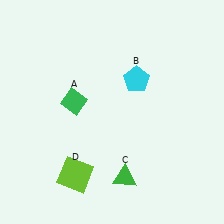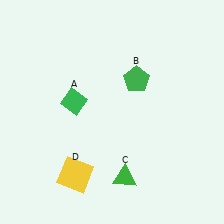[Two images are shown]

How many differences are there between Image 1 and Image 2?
There are 2 differences between the two images.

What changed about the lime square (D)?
In Image 1, D is lime. In Image 2, it changed to yellow.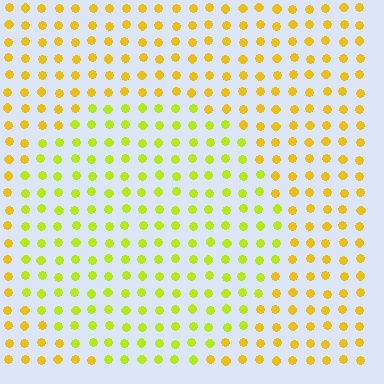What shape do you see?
I see a circle.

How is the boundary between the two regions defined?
The boundary is defined purely by a slight shift in hue (about 29 degrees). Spacing, size, and orientation are identical on both sides.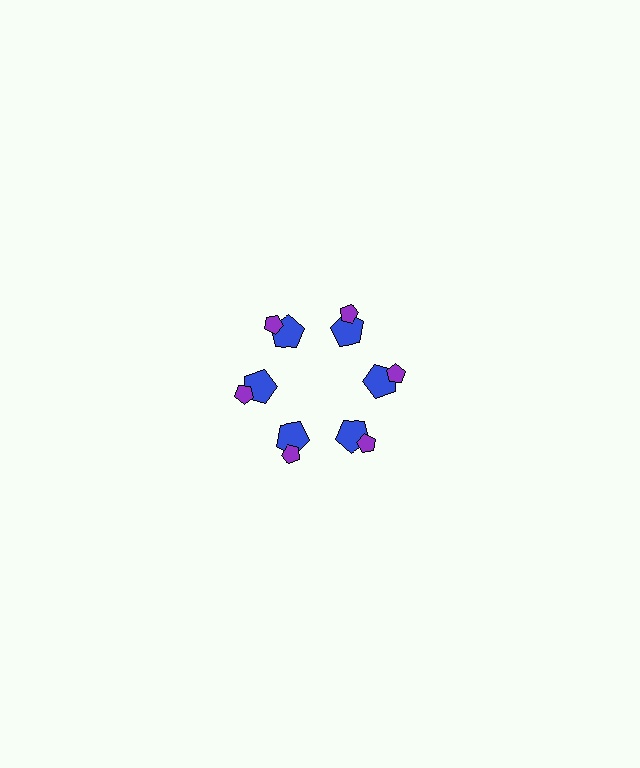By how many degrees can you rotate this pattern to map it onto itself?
The pattern maps onto itself every 60 degrees of rotation.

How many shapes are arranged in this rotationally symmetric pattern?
There are 12 shapes, arranged in 6 groups of 2.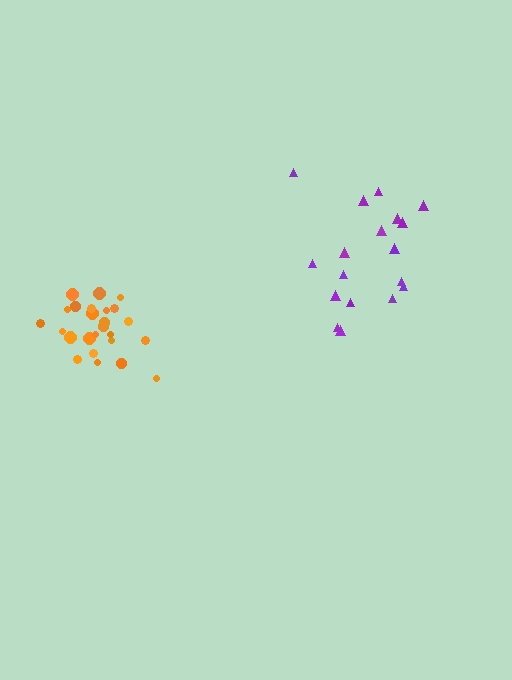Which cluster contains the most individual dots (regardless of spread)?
Orange (25).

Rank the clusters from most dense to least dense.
orange, purple.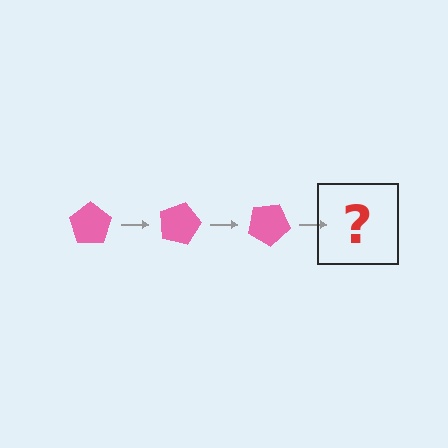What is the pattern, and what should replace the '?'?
The pattern is that the pentagon rotates 15 degrees each step. The '?' should be a pink pentagon rotated 45 degrees.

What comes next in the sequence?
The next element should be a pink pentagon rotated 45 degrees.